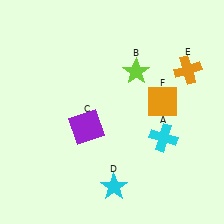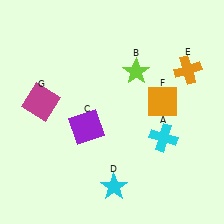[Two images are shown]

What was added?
A magenta square (G) was added in Image 2.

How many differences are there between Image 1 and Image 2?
There is 1 difference between the two images.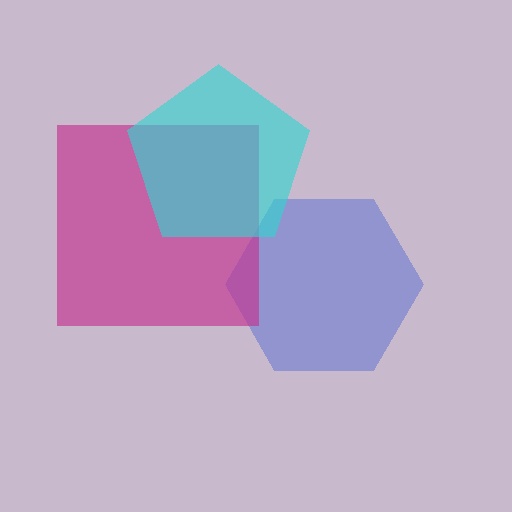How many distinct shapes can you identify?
There are 3 distinct shapes: a blue hexagon, a magenta square, a cyan pentagon.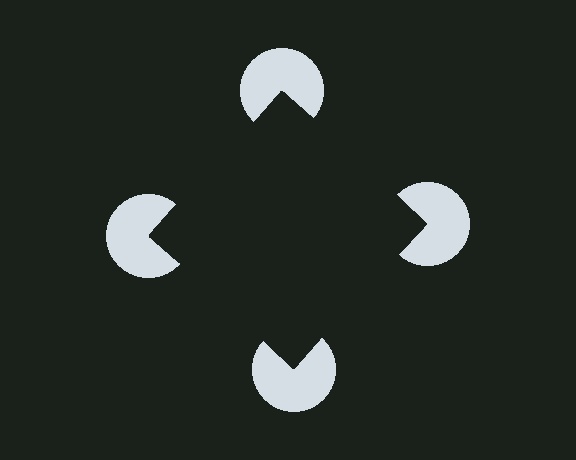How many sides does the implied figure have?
4 sides.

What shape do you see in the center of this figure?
An illusory square — its edges are inferred from the aligned wedge cuts in the pac-man discs, not physically drawn.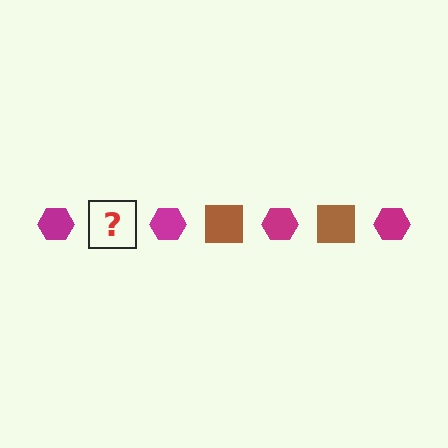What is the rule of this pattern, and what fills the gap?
The rule is that the pattern alternates between magenta hexagon and brown square. The gap should be filled with a brown square.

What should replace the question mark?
The question mark should be replaced with a brown square.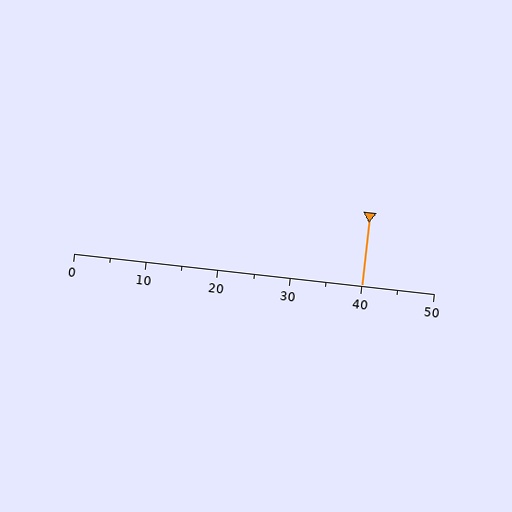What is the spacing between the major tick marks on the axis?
The major ticks are spaced 10 apart.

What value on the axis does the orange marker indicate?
The marker indicates approximately 40.